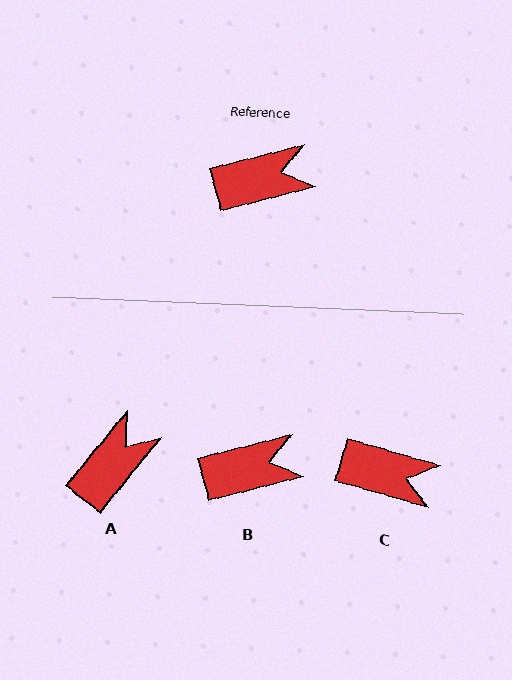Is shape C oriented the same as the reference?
No, it is off by about 30 degrees.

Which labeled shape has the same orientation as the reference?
B.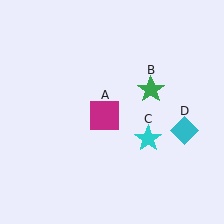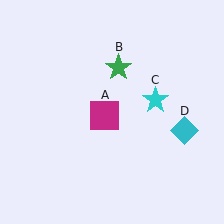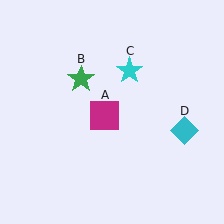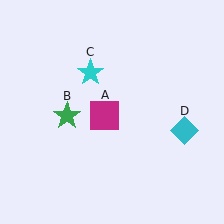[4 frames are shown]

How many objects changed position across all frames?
2 objects changed position: green star (object B), cyan star (object C).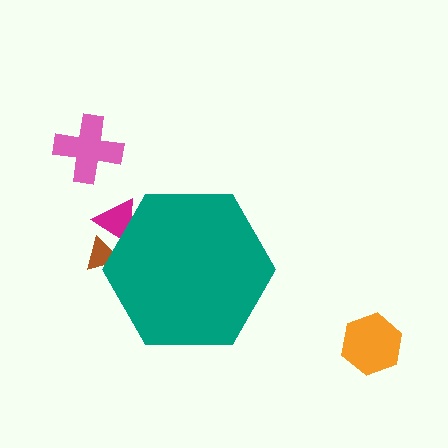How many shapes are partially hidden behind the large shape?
2 shapes are partially hidden.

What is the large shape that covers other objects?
A teal hexagon.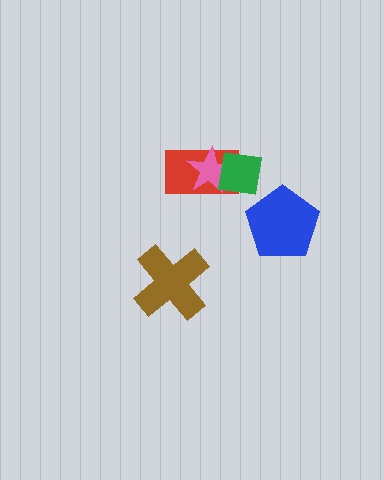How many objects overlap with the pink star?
2 objects overlap with the pink star.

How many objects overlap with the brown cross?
0 objects overlap with the brown cross.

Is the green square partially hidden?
No, no other shape covers it.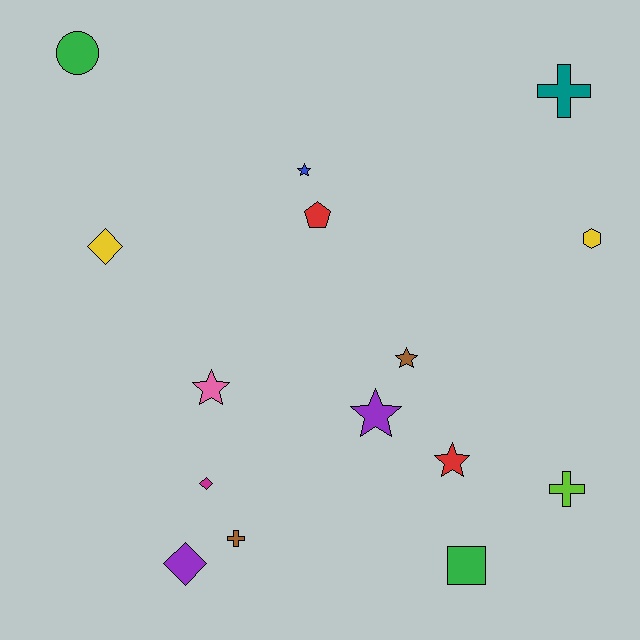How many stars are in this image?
There are 5 stars.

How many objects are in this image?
There are 15 objects.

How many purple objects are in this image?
There are 2 purple objects.